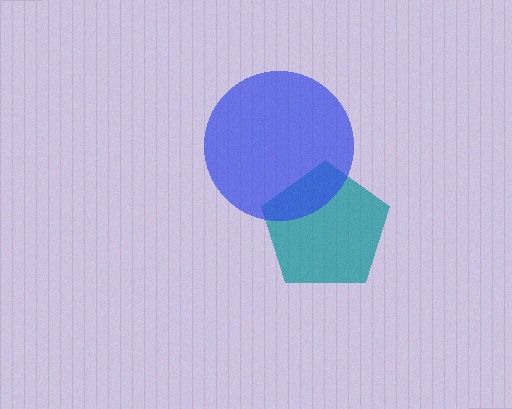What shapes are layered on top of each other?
The layered shapes are: a teal pentagon, a blue circle.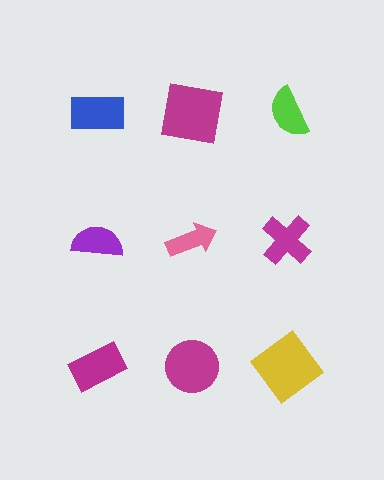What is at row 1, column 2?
A magenta square.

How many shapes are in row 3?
3 shapes.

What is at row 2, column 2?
A pink arrow.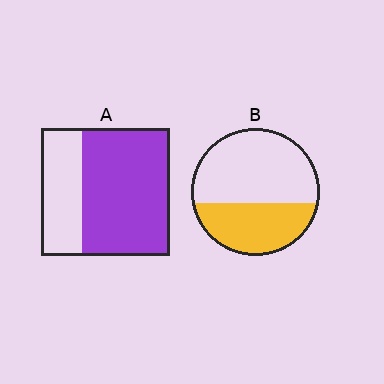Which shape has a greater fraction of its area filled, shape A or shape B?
Shape A.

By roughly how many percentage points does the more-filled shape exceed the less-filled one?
By roughly 30 percentage points (A over B).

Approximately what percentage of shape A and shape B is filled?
A is approximately 70% and B is approximately 40%.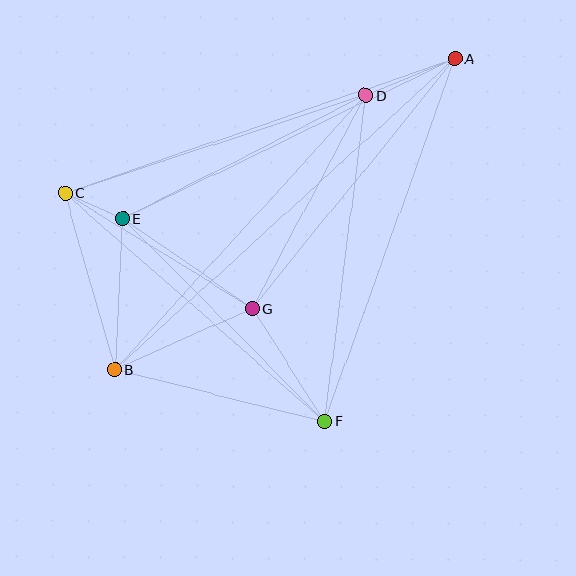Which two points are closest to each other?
Points C and E are closest to each other.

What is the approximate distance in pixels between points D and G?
The distance between D and G is approximately 242 pixels.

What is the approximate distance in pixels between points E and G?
The distance between E and G is approximately 158 pixels.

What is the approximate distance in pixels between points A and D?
The distance between A and D is approximately 96 pixels.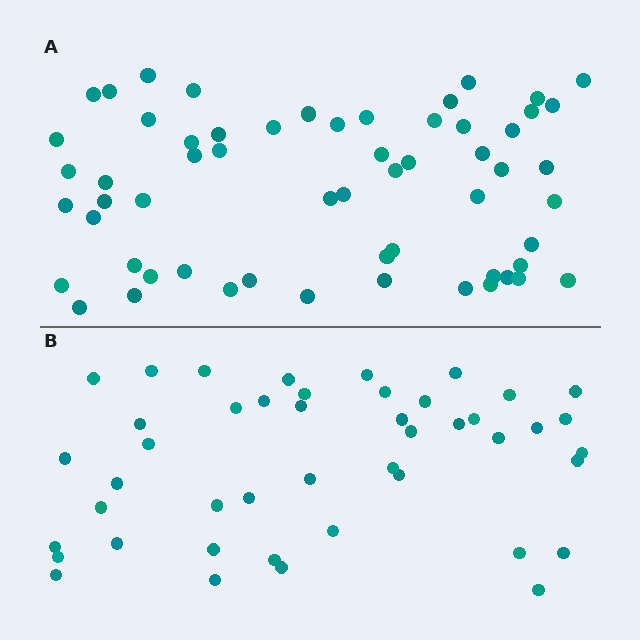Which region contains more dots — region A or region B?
Region A (the top region) has more dots.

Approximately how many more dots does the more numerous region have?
Region A has approximately 15 more dots than region B.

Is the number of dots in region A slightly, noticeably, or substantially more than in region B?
Region A has noticeably more, but not dramatically so. The ratio is roughly 1.3 to 1.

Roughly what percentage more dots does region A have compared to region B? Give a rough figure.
About 30% more.